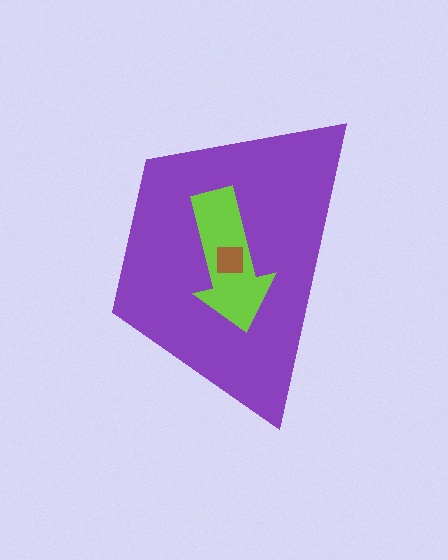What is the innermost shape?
The brown square.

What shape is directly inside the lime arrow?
The brown square.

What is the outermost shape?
The purple trapezoid.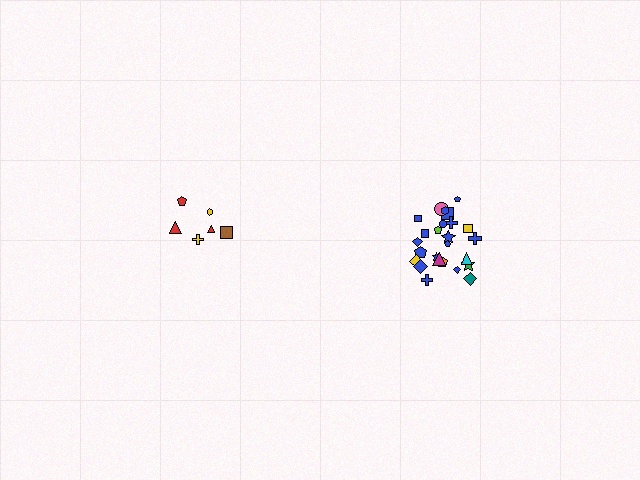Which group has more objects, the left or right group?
The right group.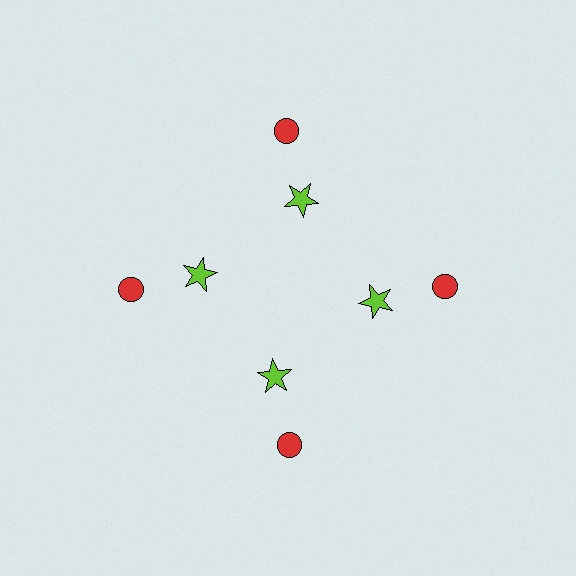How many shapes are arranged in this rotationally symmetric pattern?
There are 8 shapes, arranged in 4 groups of 2.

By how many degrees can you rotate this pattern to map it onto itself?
The pattern maps onto itself every 90 degrees of rotation.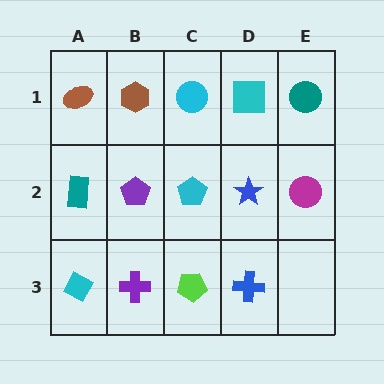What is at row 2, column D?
A blue star.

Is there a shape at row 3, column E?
No, that cell is empty.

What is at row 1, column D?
A cyan square.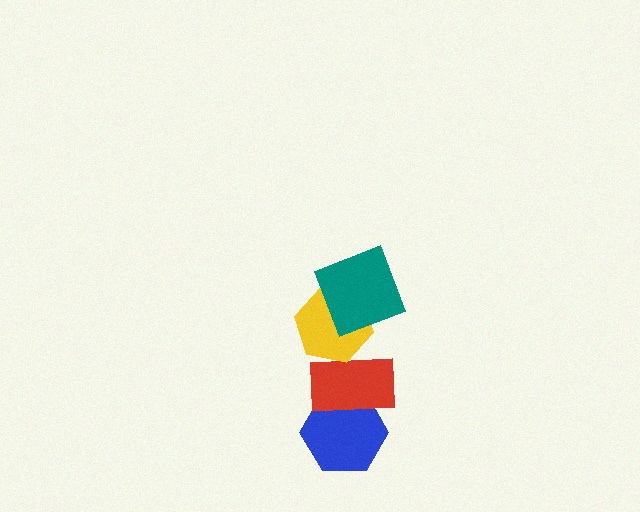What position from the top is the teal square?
The teal square is 1st from the top.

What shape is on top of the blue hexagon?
The red rectangle is on top of the blue hexagon.